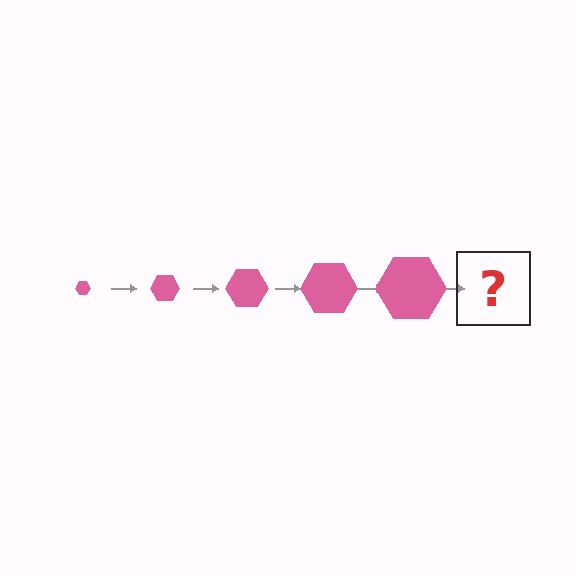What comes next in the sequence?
The next element should be a pink hexagon, larger than the previous one.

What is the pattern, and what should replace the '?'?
The pattern is that the hexagon gets progressively larger each step. The '?' should be a pink hexagon, larger than the previous one.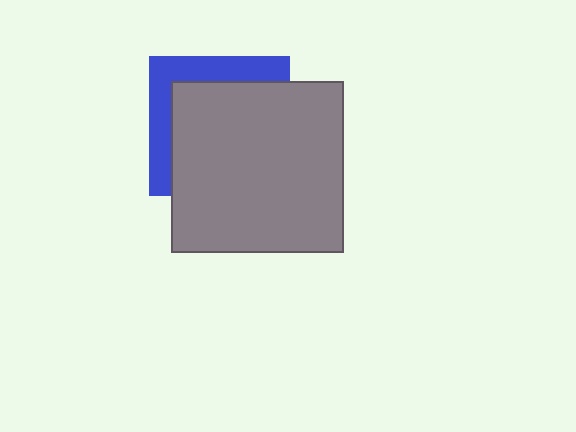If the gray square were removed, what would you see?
You would see the complete blue square.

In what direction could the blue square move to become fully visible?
The blue square could move toward the upper-left. That would shift it out from behind the gray square entirely.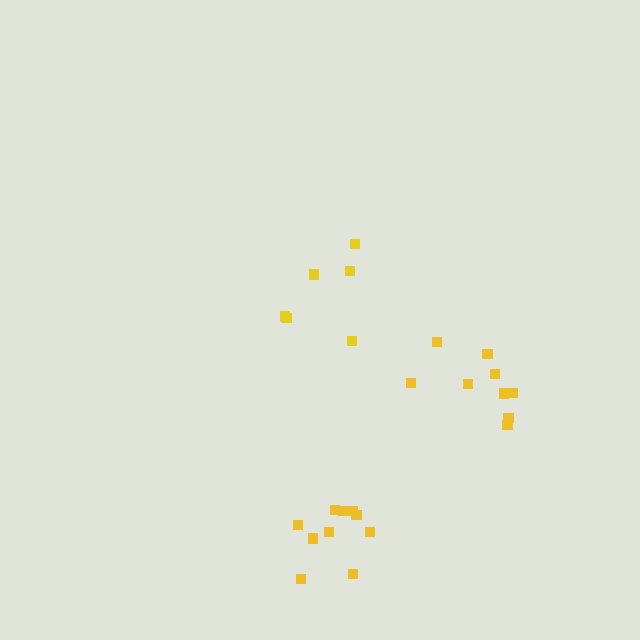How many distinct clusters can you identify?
There are 3 distinct clusters.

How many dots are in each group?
Group 1: 6 dots, Group 2: 9 dots, Group 3: 10 dots (25 total).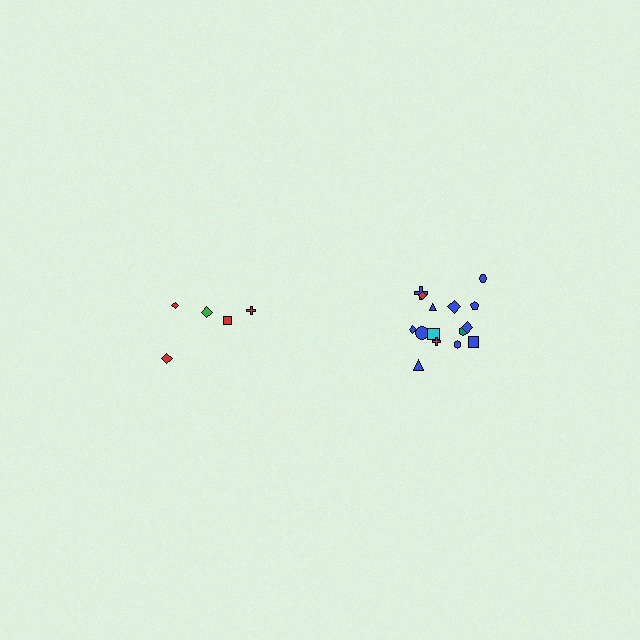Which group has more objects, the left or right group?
The right group.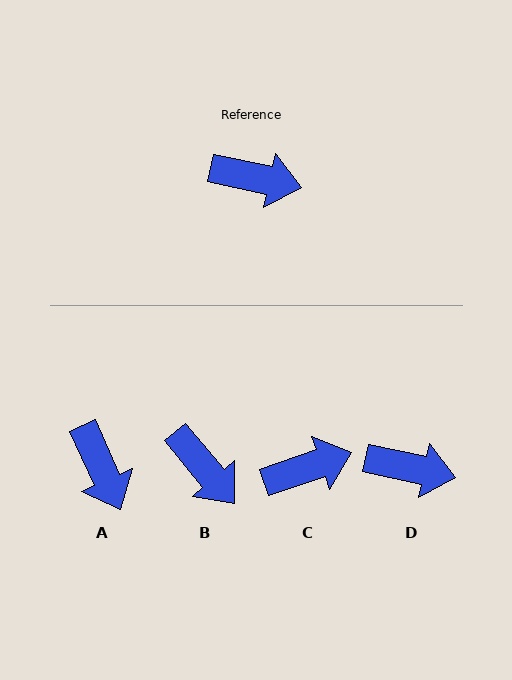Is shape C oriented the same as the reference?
No, it is off by about 31 degrees.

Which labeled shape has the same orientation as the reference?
D.